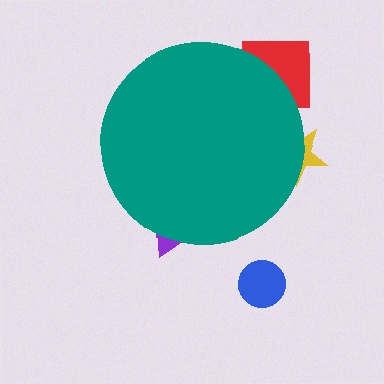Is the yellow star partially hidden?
Yes, the yellow star is partially hidden behind the teal circle.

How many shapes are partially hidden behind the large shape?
3 shapes are partially hidden.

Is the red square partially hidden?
Yes, the red square is partially hidden behind the teal circle.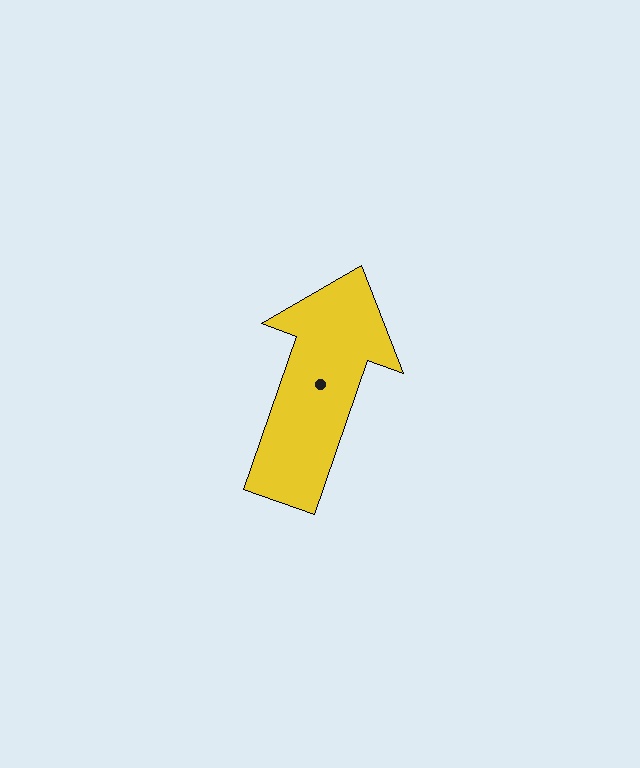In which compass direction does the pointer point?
North.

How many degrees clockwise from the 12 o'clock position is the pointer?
Approximately 19 degrees.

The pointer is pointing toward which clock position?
Roughly 1 o'clock.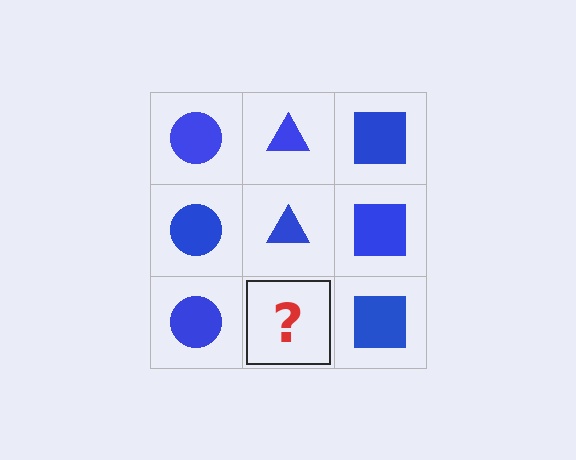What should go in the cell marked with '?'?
The missing cell should contain a blue triangle.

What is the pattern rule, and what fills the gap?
The rule is that each column has a consistent shape. The gap should be filled with a blue triangle.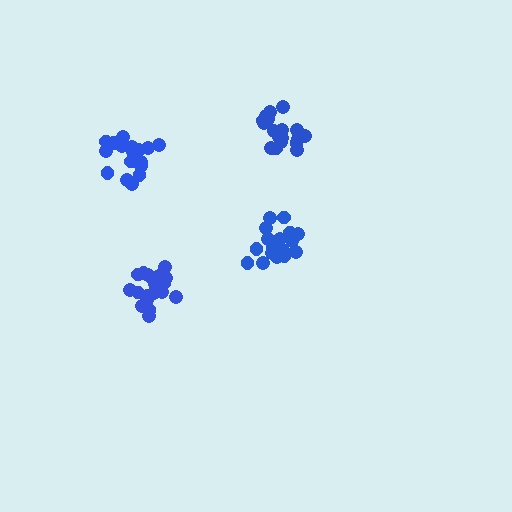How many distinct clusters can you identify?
There are 4 distinct clusters.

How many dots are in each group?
Group 1: 20 dots, Group 2: 20 dots, Group 3: 17 dots, Group 4: 19 dots (76 total).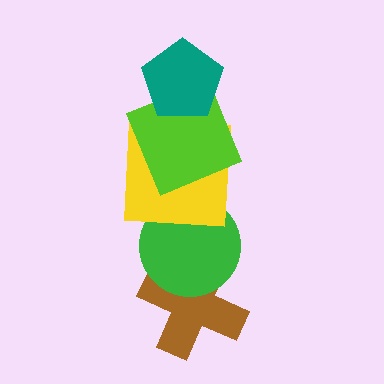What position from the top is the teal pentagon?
The teal pentagon is 1st from the top.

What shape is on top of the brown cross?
The green circle is on top of the brown cross.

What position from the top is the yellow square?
The yellow square is 3rd from the top.